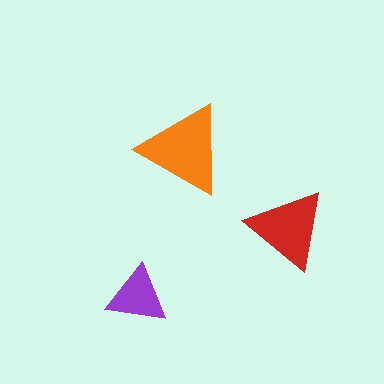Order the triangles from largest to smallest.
the orange one, the red one, the purple one.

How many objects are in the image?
There are 3 objects in the image.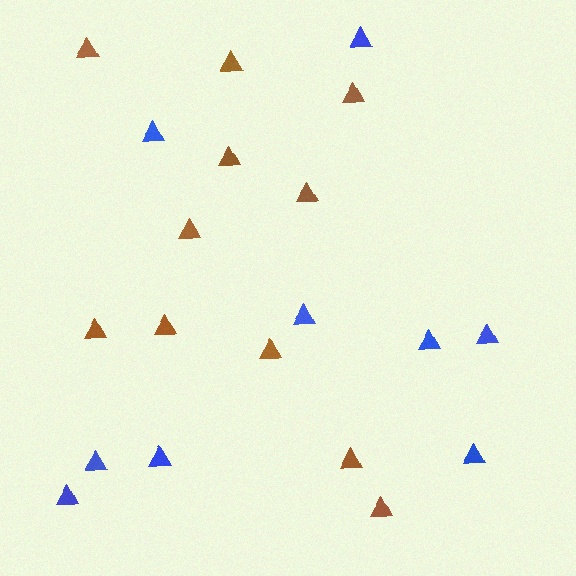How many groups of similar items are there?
There are 2 groups: one group of brown triangles (11) and one group of blue triangles (9).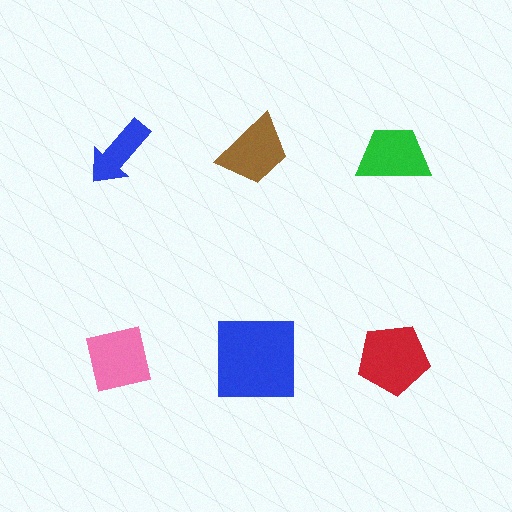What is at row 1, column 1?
A blue arrow.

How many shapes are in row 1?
3 shapes.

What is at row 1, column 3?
A green trapezoid.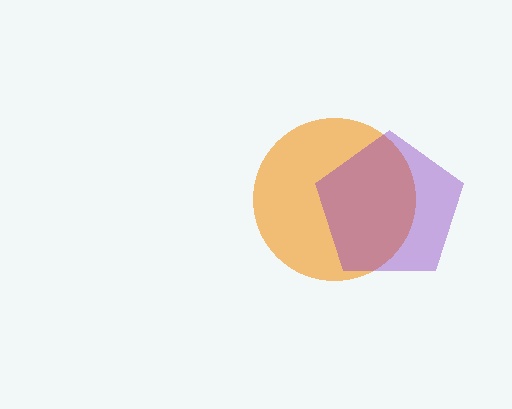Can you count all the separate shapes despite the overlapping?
Yes, there are 2 separate shapes.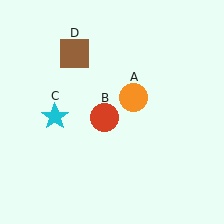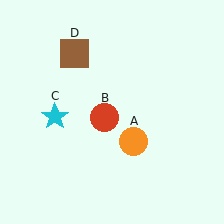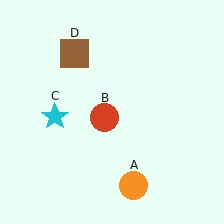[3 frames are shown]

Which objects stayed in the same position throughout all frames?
Red circle (object B) and cyan star (object C) and brown square (object D) remained stationary.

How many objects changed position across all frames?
1 object changed position: orange circle (object A).